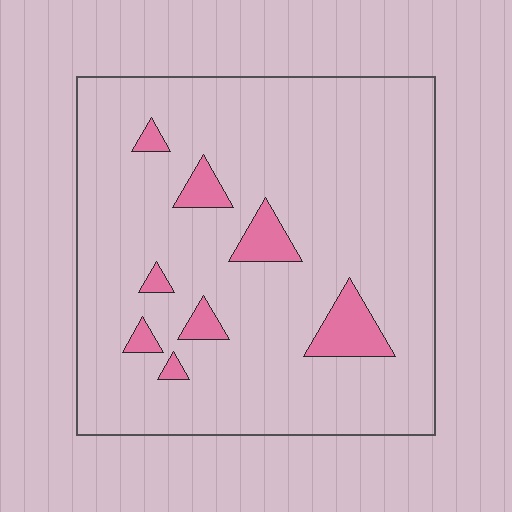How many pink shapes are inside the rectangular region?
8.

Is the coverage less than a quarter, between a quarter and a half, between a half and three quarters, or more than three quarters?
Less than a quarter.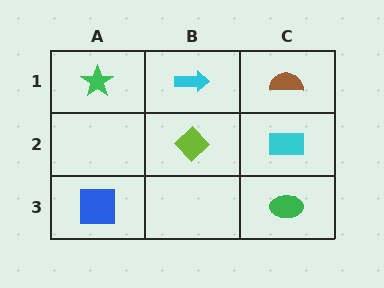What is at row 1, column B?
A cyan arrow.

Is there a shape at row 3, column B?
No, that cell is empty.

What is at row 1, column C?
A brown semicircle.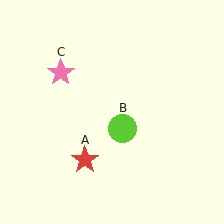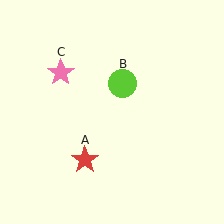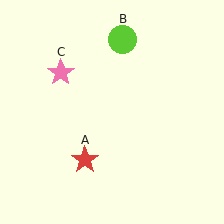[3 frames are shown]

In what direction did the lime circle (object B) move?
The lime circle (object B) moved up.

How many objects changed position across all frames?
1 object changed position: lime circle (object B).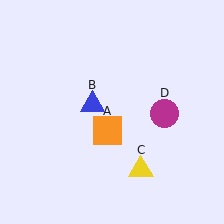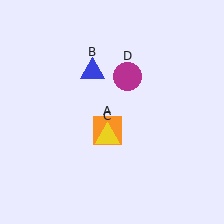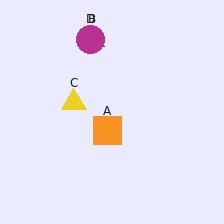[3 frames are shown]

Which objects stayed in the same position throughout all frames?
Orange square (object A) remained stationary.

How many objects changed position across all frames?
3 objects changed position: blue triangle (object B), yellow triangle (object C), magenta circle (object D).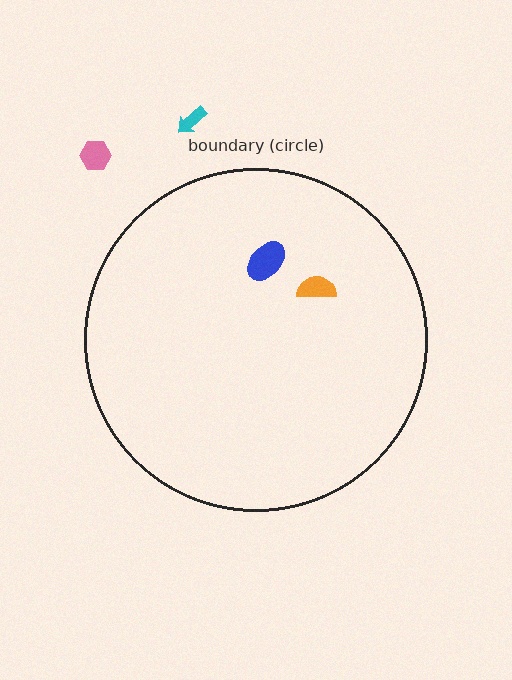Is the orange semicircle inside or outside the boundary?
Inside.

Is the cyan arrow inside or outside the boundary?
Outside.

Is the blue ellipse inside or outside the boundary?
Inside.